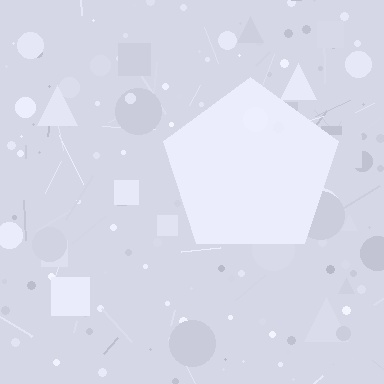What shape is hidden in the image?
A pentagon is hidden in the image.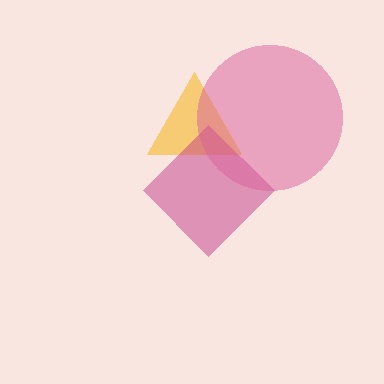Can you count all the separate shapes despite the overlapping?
Yes, there are 3 separate shapes.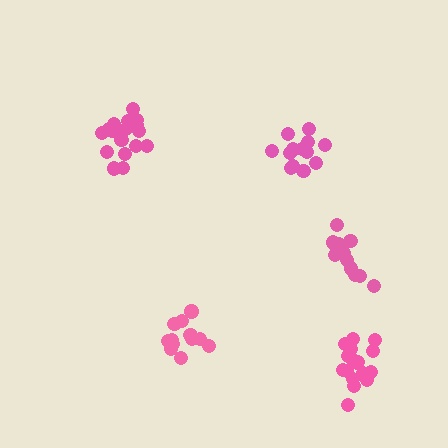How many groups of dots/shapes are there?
There are 5 groups.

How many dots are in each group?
Group 1: 14 dots, Group 2: 12 dots, Group 3: 13 dots, Group 4: 18 dots, Group 5: 17 dots (74 total).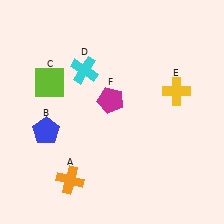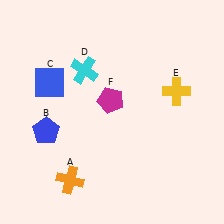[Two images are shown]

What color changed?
The square (C) changed from lime in Image 1 to blue in Image 2.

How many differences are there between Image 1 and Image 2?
There is 1 difference between the two images.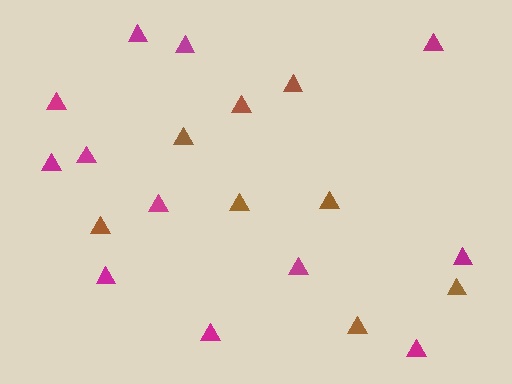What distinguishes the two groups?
There are 2 groups: one group of brown triangles (8) and one group of magenta triangles (12).